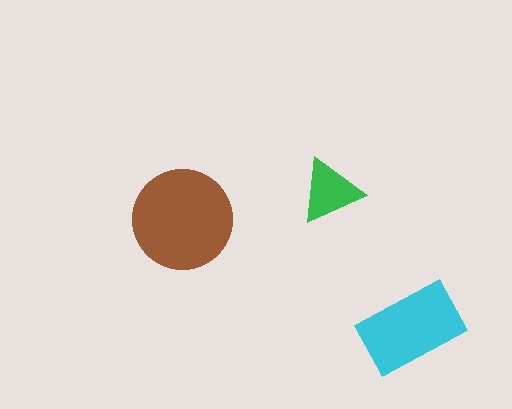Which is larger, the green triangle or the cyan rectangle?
The cyan rectangle.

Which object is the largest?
The brown circle.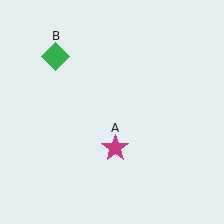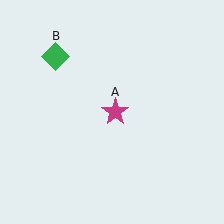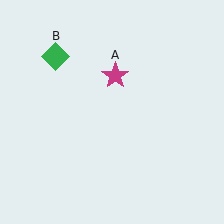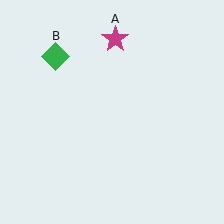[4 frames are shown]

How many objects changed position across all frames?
1 object changed position: magenta star (object A).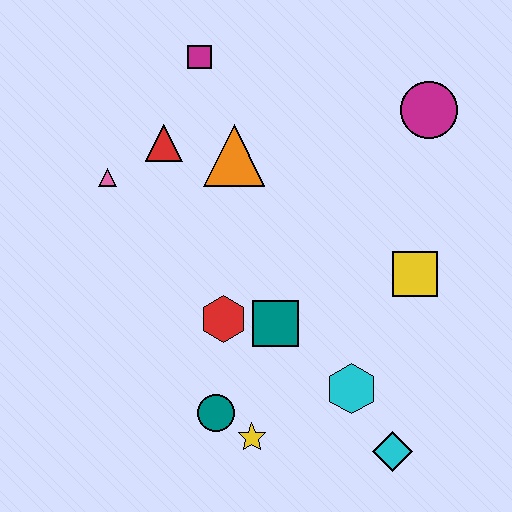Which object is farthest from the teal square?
The magenta square is farthest from the teal square.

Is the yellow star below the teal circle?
Yes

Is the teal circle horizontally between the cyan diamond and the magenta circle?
No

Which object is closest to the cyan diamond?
The cyan hexagon is closest to the cyan diamond.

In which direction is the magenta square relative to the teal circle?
The magenta square is above the teal circle.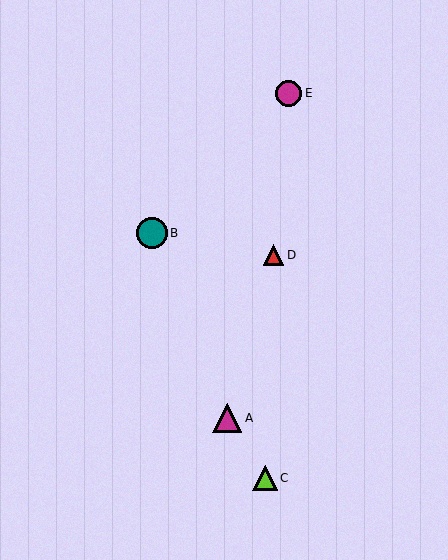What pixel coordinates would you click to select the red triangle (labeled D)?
Click at (274, 255) to select the red triangle D.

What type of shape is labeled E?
Shape E is a magenta circle.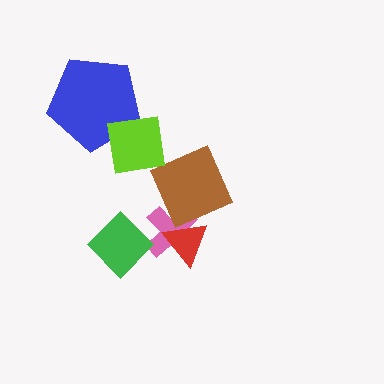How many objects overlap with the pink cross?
3 objects overlap with the pink cross.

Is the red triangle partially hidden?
Yes, it is partially covered by another shape.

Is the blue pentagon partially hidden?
Yes, it is partially covered by another shape.